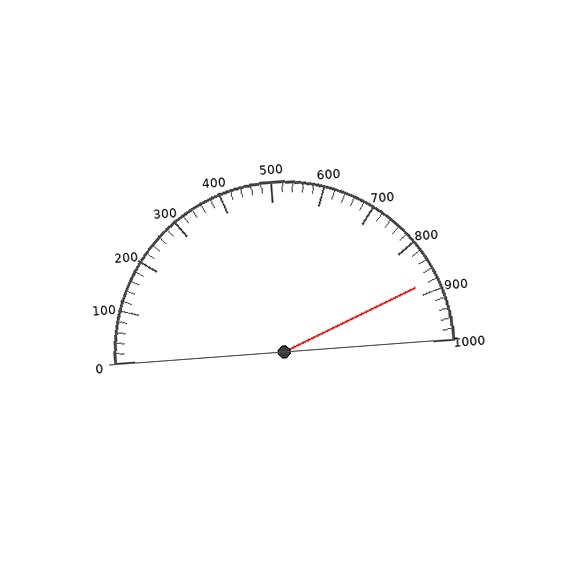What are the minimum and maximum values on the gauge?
The gauge ranges from 0 to 1000.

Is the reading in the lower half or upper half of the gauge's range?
The reading is in the upper half of the range (0 to 1000).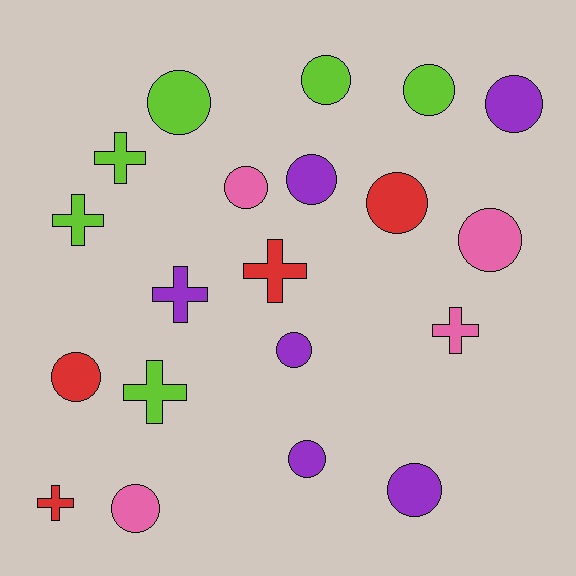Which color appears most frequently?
Lime, with 6 objects.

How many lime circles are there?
There are 3 lime circles.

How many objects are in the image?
There are 20 objects.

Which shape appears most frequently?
Circle, with 13 objects.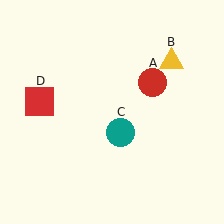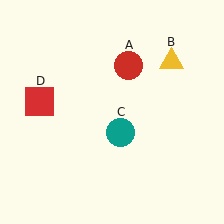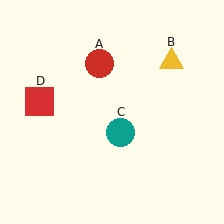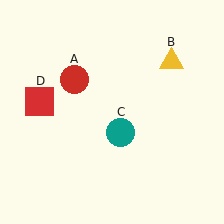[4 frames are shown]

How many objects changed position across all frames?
1 object changed position: red circle (object A).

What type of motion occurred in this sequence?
The red circle (object A) rotated counterclockwise around the center of the scene.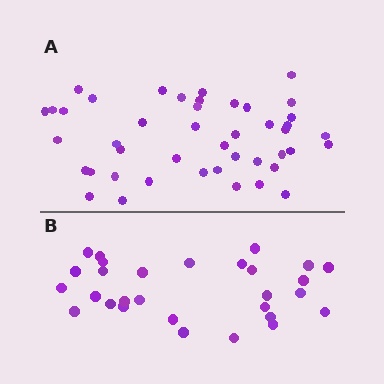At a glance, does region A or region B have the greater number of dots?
Region A (the top region) has more dots.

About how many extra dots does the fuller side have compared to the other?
Region A has approximately 15 more dots than region B.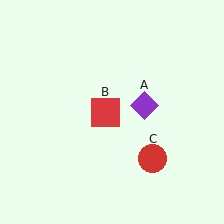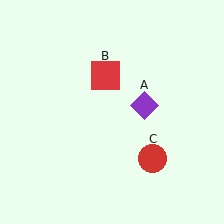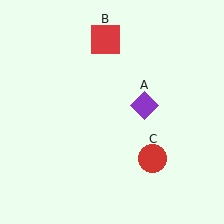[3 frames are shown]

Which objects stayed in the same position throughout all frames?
Purple diamond (object A) and red circle (object C) remained stationary.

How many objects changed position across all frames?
1 object changed position: red square (object B).